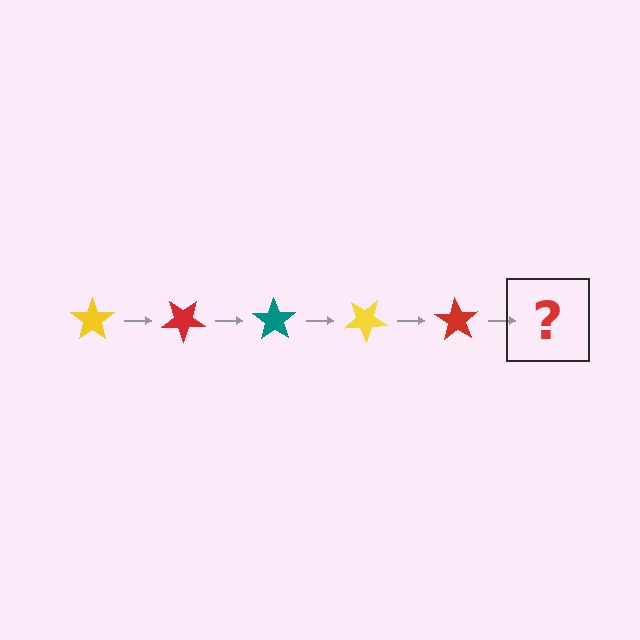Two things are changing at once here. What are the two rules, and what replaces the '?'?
The two rules are that it rotates 35 degrees each step and the color cycles through yellow, red, and teal. The '?' should be a teal star, rotated 175 degrees from the start.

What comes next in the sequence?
The next element should be a teal star, rotated 175 degrees from the start.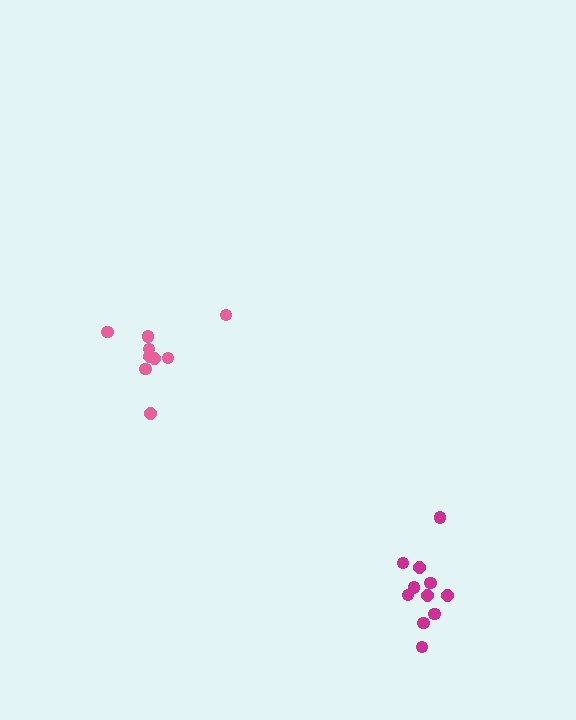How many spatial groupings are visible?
There are 2 spatial groupings.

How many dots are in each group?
Group 1: 9 dots, Group 2: 11 dots (20 total).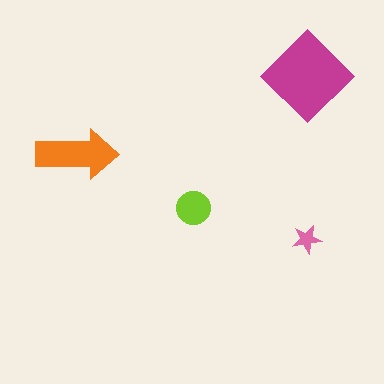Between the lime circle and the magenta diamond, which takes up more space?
The magenta diamond.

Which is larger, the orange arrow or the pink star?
The orange arrow.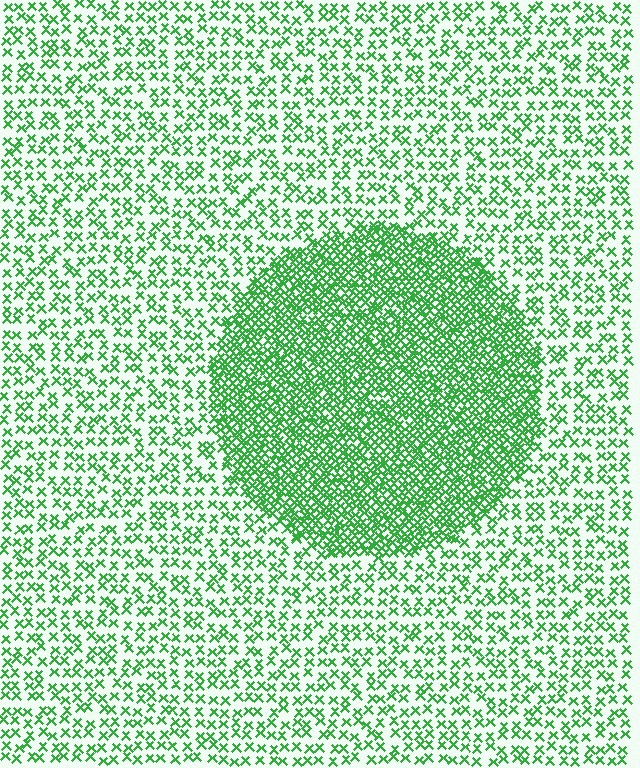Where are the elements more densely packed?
The elements are more densely packed inside the circle boundary.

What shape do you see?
I see a circle.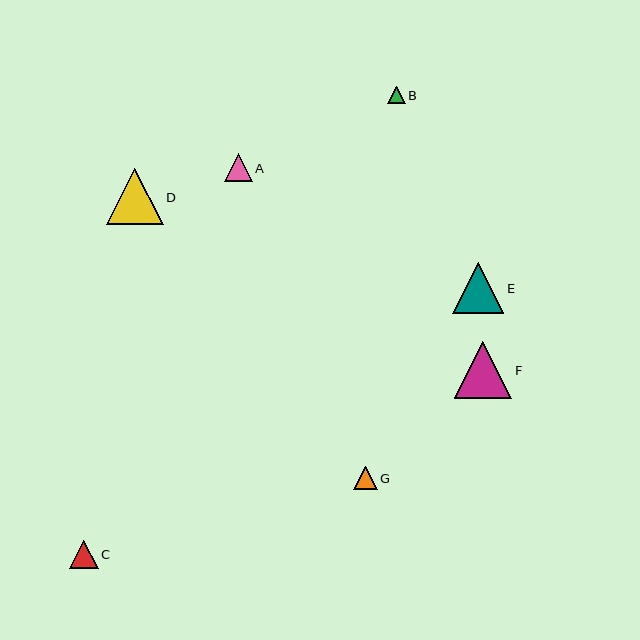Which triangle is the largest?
Triangle F is the largest with a size of approximately 57 pixels.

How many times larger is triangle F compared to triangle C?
Triangle F is approximately 2.0 times the size of triangle C.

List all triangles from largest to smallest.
From largest to smallest: F, D, E, C, A, G, B.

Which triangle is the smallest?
Triangle B is the smallest with a size of approximately 18 pixels.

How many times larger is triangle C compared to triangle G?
Triangle C is approximately 1.2 times the size of triangle G.